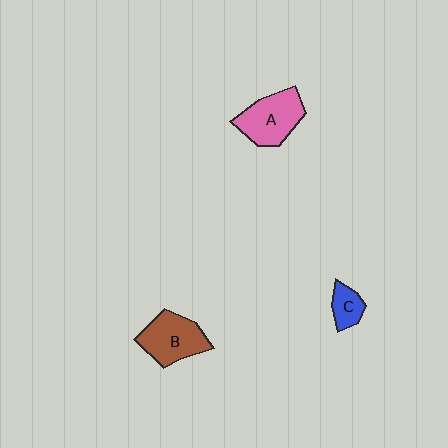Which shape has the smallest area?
Shape C (blue).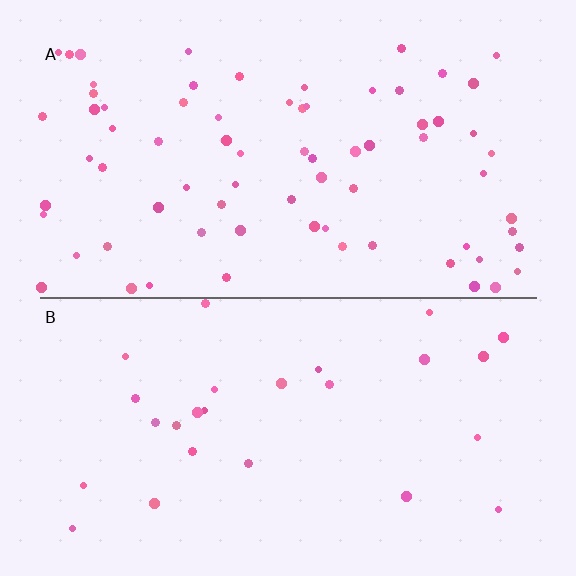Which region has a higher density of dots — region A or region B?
A (the top).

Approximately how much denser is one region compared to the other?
Approximately 2.8× — region A over region B.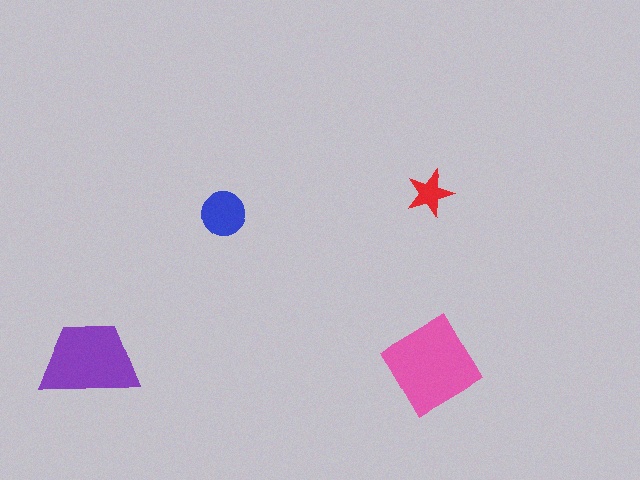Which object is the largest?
The pink diamond.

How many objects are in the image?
There are 4 objects in the image.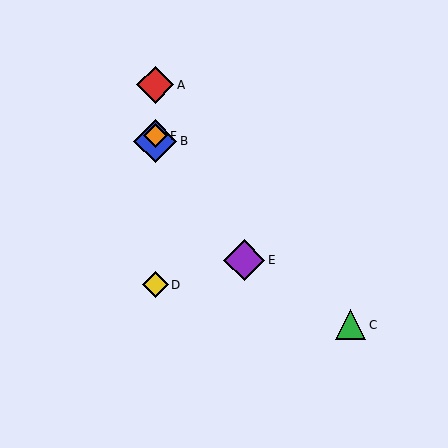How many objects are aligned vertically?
4 objects (A, B, D, F) are aligned vertically.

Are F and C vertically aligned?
No, F is at x≈155 and C is at x≈351.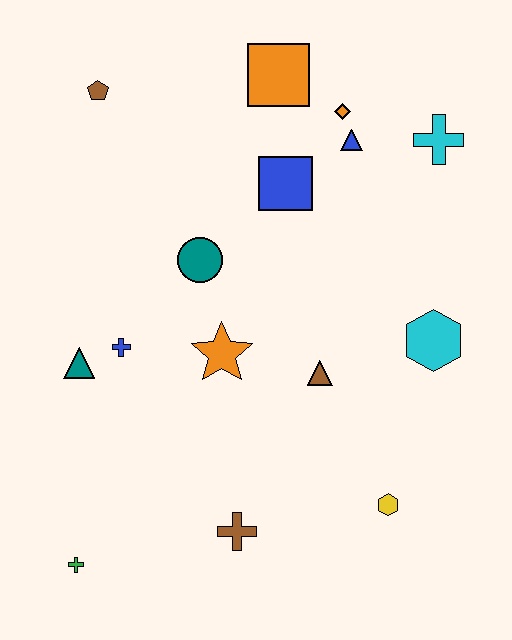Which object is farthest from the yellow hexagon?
The brown pentagon is farthest from the yellow hexagon.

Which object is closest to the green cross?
The brown cross is closest to the green cross.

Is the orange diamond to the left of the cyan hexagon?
Yes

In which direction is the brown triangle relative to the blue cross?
The brown triangle is to the right of the blue cross.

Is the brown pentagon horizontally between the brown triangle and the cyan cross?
No